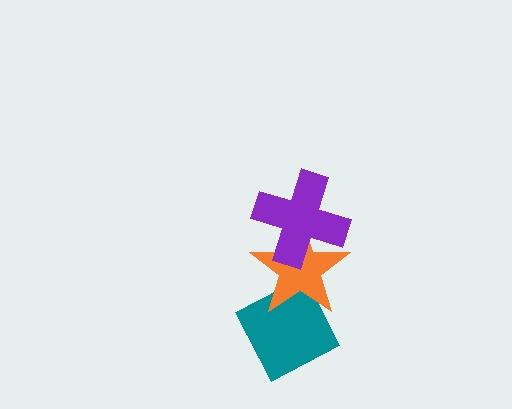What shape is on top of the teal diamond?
The orange star is on top of the teal diamond.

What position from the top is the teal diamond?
The teal diamond is 3rd from the top.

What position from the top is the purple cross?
The purple cross is 1st from the top.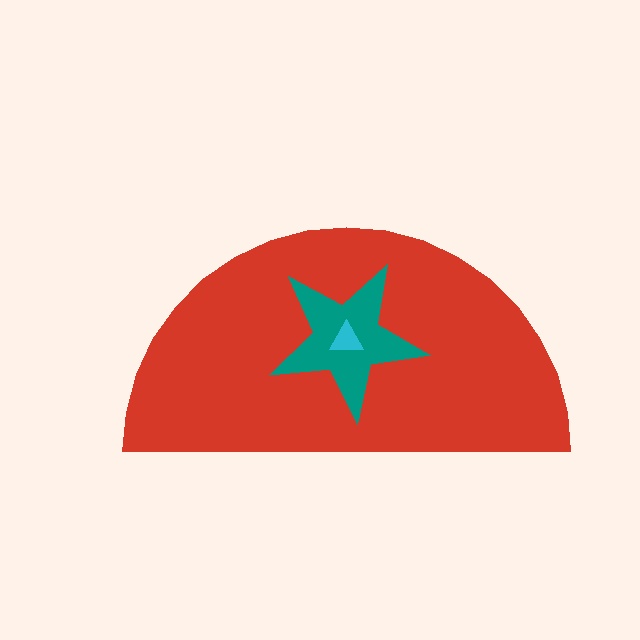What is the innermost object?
The cyan triangle.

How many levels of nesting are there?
3.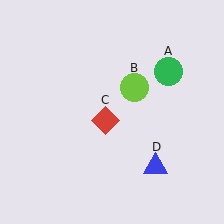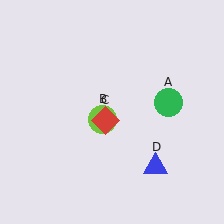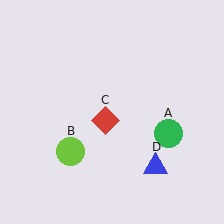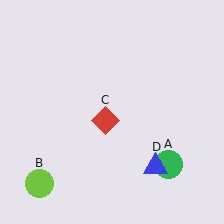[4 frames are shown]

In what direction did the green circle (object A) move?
The green circle (object A) moved down.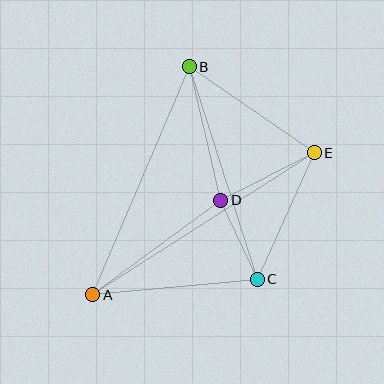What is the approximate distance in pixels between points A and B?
The distance between A and B is approximately 248 pixels.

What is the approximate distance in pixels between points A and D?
The distance between A and D is approximately 159 pixels.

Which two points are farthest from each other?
Points A and E are farthest from each other.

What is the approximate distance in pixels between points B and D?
The distance between B and D is approximately 137 pixels.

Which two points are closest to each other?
Points C and D are closest to each other.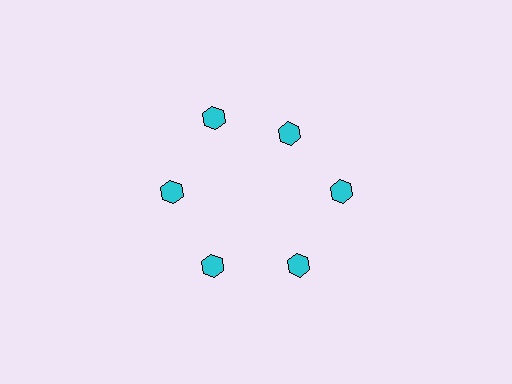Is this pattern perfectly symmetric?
No. The 6 cyan hexagons are arranged in a ring, but one element near the 1 o'clock position is pulled inward toward the center, breaking the 6-fold rotational symmetry.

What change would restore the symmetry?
The symmetry would be restored by moving it outward, back onto the ring so that all 6 hexagons sit at equal angles and equal distance from the center.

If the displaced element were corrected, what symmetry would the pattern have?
It would have 6-fold rotational symmetry — the pattern would map onto itself every 60 degrees.